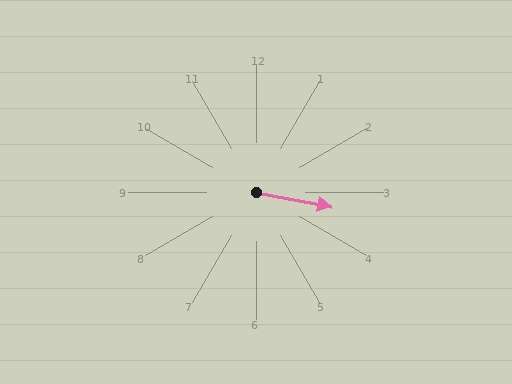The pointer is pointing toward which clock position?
Roughly 3 o'clock.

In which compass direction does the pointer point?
East.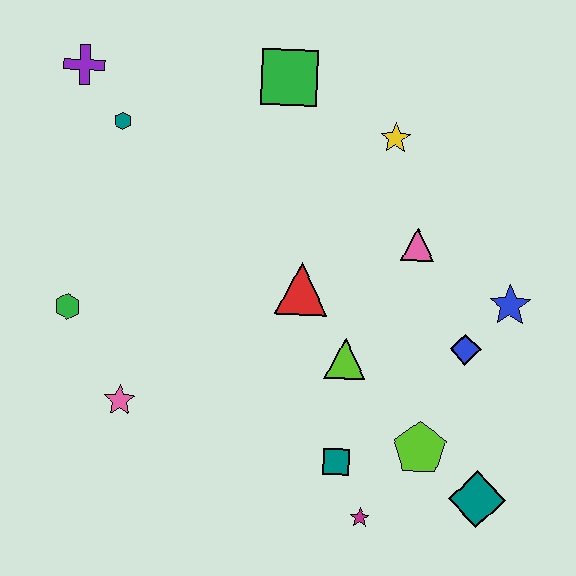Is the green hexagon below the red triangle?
Yes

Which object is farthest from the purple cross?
The teal diamond is farthest from the purple cross.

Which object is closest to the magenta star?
The teal square is closest to the magenta star.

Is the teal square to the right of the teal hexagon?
Yes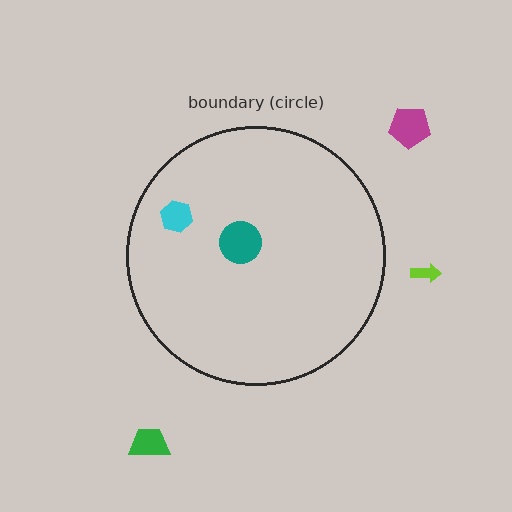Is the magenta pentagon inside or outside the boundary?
Outside.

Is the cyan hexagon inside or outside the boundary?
Inside.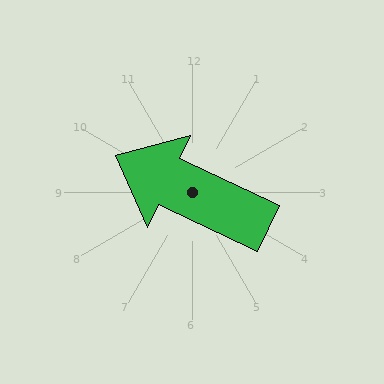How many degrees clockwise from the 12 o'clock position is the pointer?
Approximately 295 degrees.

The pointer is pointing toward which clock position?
Roughly 10 o'clock.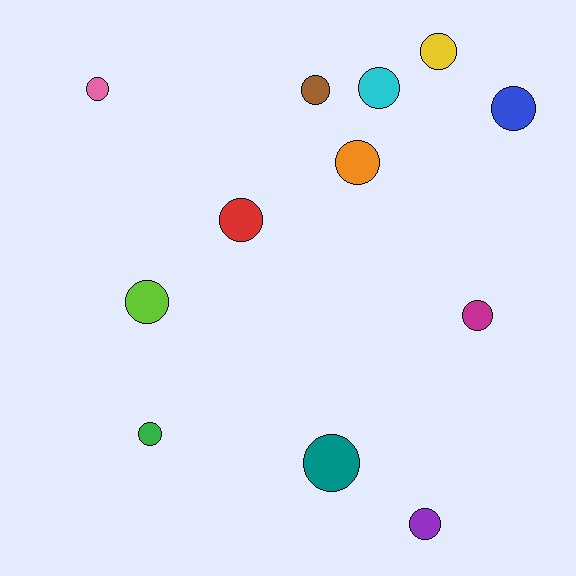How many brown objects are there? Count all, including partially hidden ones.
There is 1 brown object.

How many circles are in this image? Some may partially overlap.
There are 12 circles.